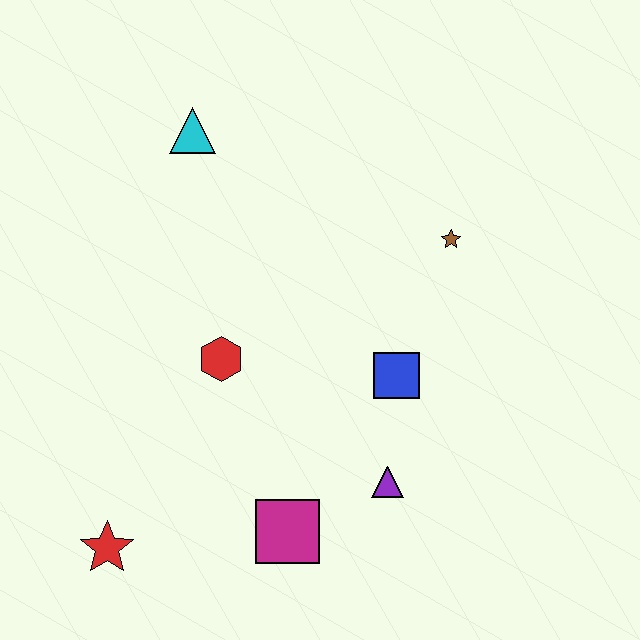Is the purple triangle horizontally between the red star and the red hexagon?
No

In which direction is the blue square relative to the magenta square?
The blue square is above the magenta square.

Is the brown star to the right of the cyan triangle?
Yes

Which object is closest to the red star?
The magenta square is closest to the red star.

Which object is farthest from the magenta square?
The cyan triangle is farthest from the magenta square.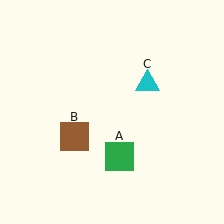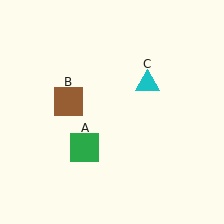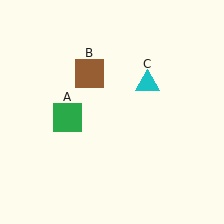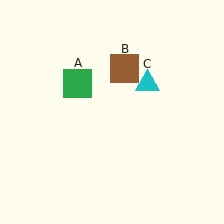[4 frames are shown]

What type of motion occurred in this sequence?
The green square (object A), brown square (object B) rotated clockwise around the center of the scene.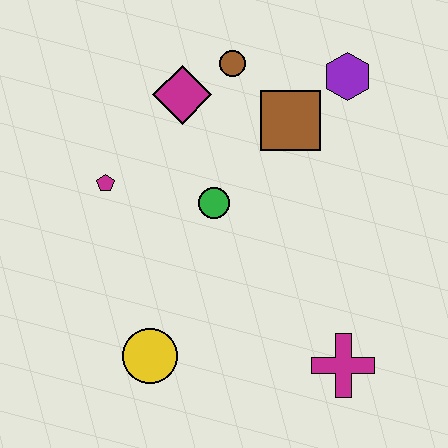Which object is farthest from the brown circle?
The magenta cross is farthest from the brown circle.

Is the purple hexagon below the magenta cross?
No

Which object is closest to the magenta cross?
The yellow circle is closest to the magenta cross.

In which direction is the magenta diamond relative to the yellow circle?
The magenta diamond is above the yellow circle.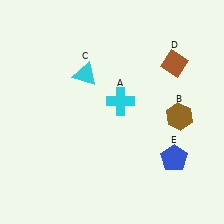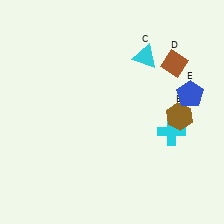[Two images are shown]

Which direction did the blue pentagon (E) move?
The blue pentagon (E) moved up.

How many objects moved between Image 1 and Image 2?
3 objects moved between the two images.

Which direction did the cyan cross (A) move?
The cyan cross (A) moved right.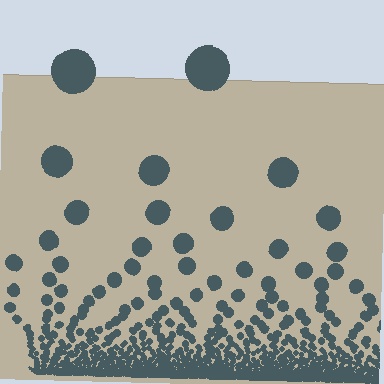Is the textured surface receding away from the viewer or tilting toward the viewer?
The surface appears to tilt toward the viewer. Texture elements get larger and sparser toward the top.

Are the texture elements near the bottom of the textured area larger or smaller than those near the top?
Smaller. The gradient is inverted — elements near the bottom are smaller and denser.